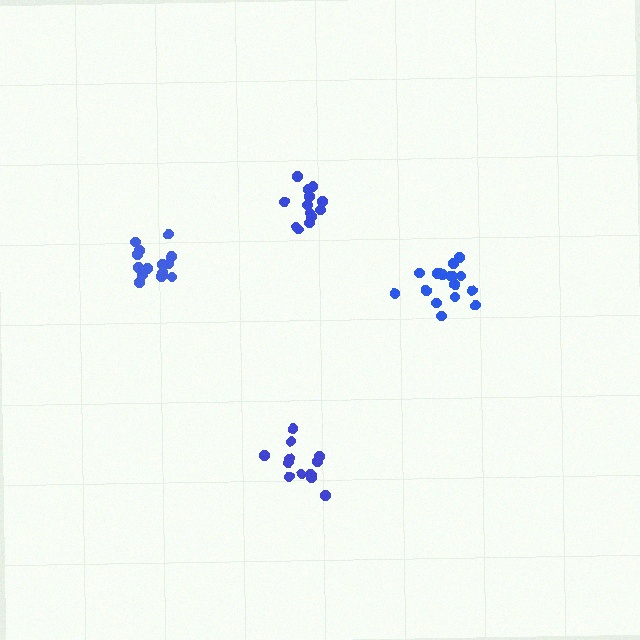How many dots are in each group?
Group 1: 13 dots, Group 2: 14 dots, Group 3: 13 dots, Group 4: 17 dots (57 total).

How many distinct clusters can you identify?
There are 4 distinct clusters.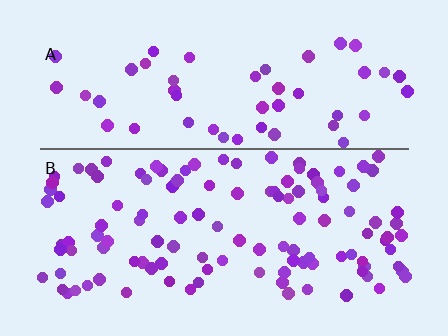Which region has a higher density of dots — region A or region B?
B (the bottom).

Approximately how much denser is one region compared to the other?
Approximately 2.1× — region B over region A.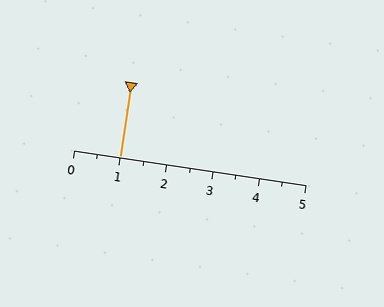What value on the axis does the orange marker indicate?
The marker indicates approximately 1.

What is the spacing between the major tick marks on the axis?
The major ticks are spaced 1 apart.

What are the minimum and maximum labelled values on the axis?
The axis runs from 0 to 5.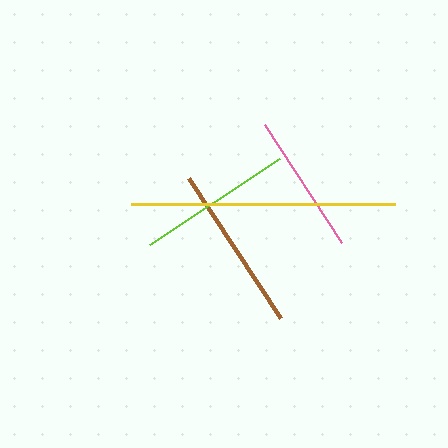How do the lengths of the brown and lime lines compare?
The brown and lime lines are approximately the same length.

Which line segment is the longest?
The yellow line is the longest at approximately 265 pixels.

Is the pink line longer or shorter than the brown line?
The brown line is longer than the pink line.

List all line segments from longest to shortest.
From longest to shortest: yellow, brown, lime, pink.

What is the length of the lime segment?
The lime segment is approximately 156 pixels long.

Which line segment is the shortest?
The pink line is the shortest at approximately 140 pixels.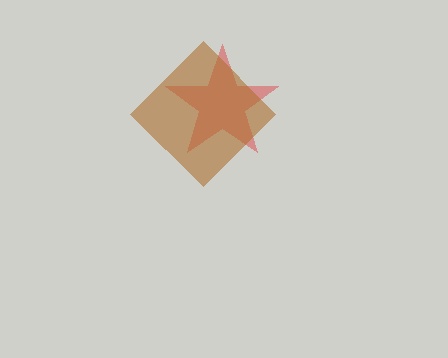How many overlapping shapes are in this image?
There are 2 overlapping shapes in the image.